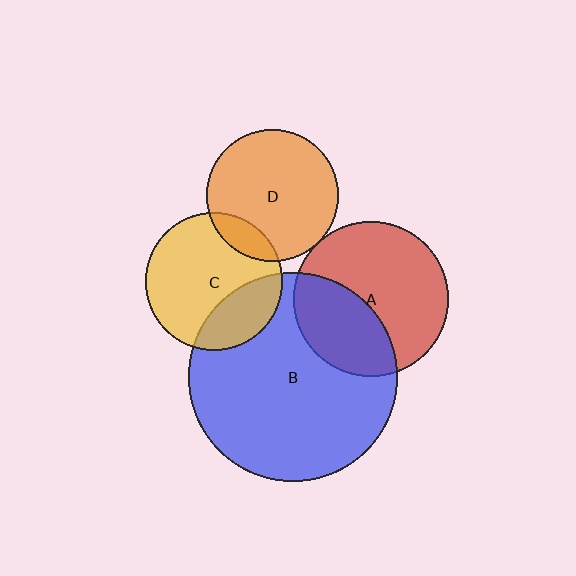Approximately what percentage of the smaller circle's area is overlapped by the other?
Approximately 25%.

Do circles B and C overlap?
Yes.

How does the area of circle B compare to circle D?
Approximately 2.5 times.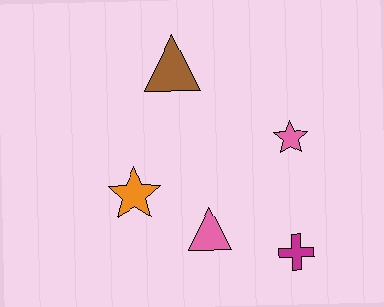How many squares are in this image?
There are no squares.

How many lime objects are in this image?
There are no lime objects.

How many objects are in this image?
There are 5 objects.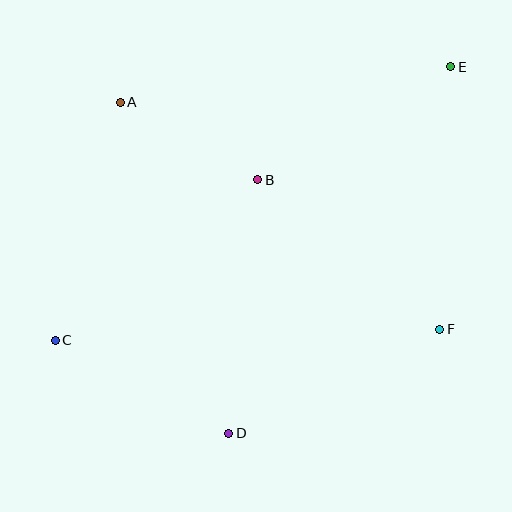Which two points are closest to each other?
Points A and B are closest to each other.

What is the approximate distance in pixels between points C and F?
The distance between C and F is approximately 385 pixels.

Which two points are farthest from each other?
Points C and E are farthest from each other.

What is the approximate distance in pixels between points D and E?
The distance between D and E is approximately 428 pixels.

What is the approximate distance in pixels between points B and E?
The distance between B and E is approximately 224 pixels.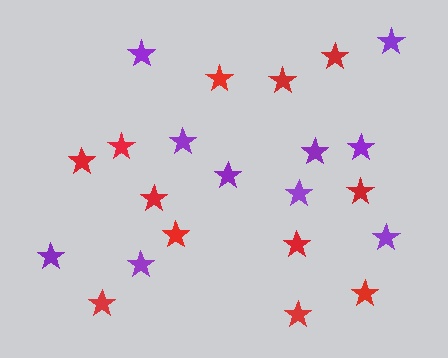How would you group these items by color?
There are 2 groups: one group of purple stars (10) and one group of red stars (12).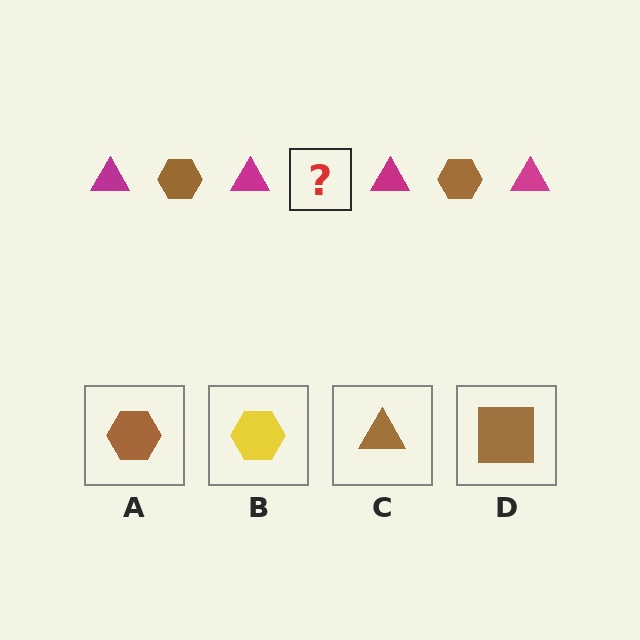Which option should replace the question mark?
Option A.